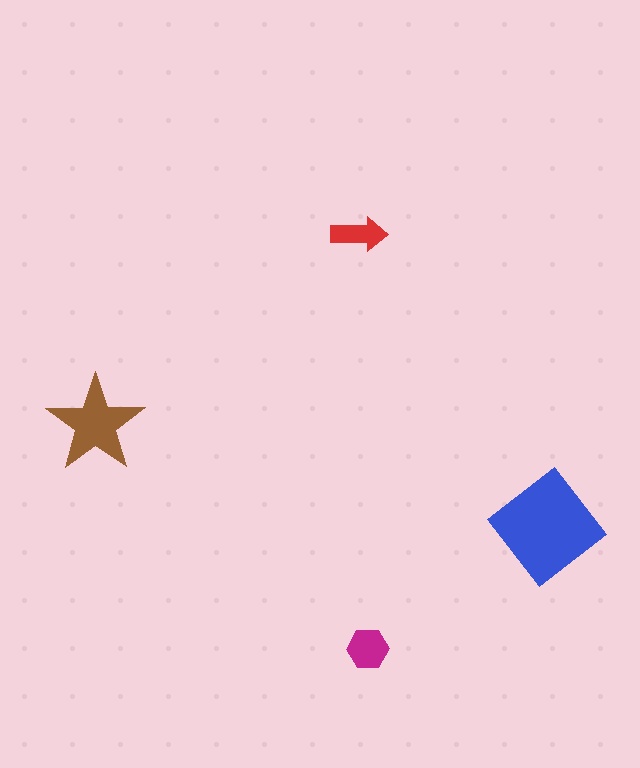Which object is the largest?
The blue diamond.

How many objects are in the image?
There are 4 objects in the image.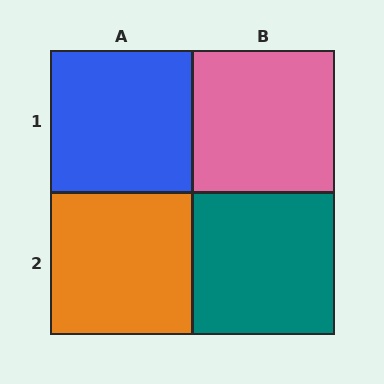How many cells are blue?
1 cell is blue.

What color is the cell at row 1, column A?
Blue.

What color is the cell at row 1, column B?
Pink.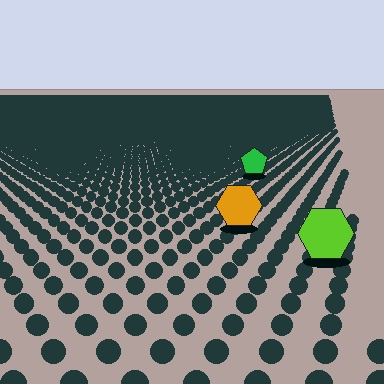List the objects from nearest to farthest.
From nearest to farthest: the lime hexagon, the orange hexagon, the green pentagon.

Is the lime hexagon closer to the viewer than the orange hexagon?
Yes. The lime hexagon is closer — you can tell from the texture gradient: the ground texture is coarser near it.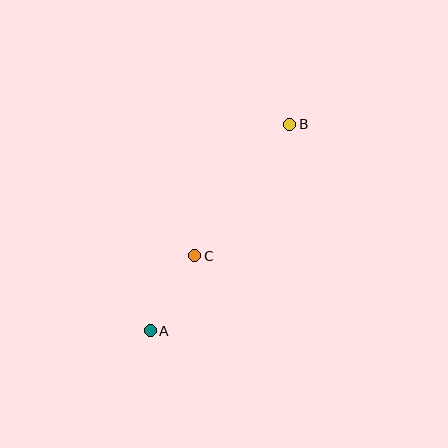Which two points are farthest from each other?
Points A and B are farthest from each other.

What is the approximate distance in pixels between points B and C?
The distance between B and C is approximately 162 pixels.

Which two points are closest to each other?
Points A and C are closest to each other.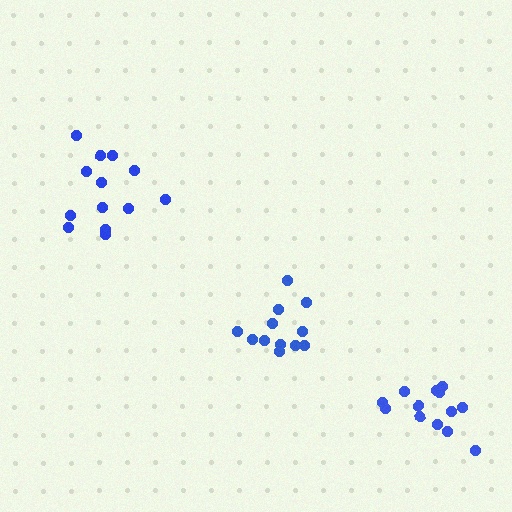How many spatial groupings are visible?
There are 3 spatial groupings.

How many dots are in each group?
Group 1: 12 dots, Group 2: 13 dots, Group 3: 13 dots (38 total).